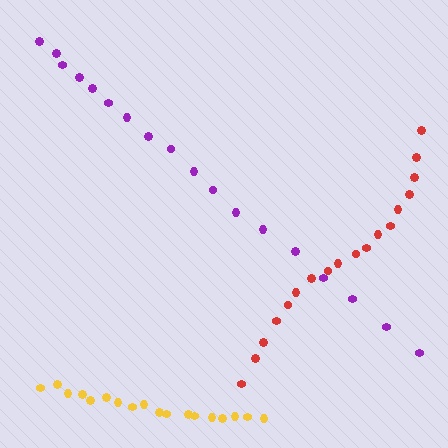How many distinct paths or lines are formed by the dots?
There are 3 distinct paths.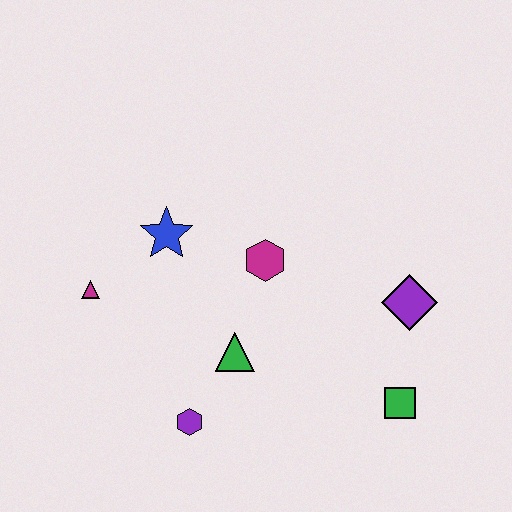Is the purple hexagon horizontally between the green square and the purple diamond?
No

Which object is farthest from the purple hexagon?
The purple diamond is farthest from the purple hexagon.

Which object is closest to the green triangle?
The purple hexagon is closest to the green triangle.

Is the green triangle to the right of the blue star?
Yes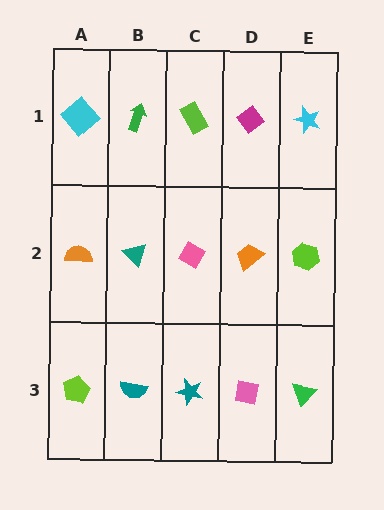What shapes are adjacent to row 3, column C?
A pink diamond (row 2, column C), a teal semicircle (row 3, column B), a pink square (row 3, column D).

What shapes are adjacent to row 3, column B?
A teal triangle (row 2, column B), a lime pentagon (row 3, column A), a teal star (row 3, column C).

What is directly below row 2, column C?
A teal star.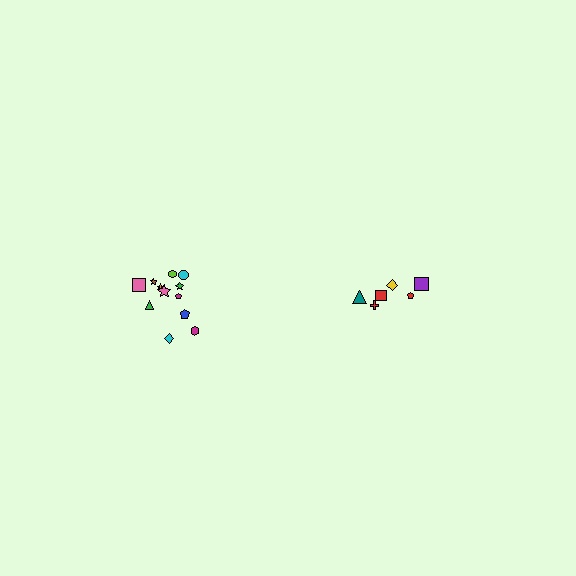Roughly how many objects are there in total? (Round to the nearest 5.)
Roughly 20 objects in total.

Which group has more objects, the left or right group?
The left group.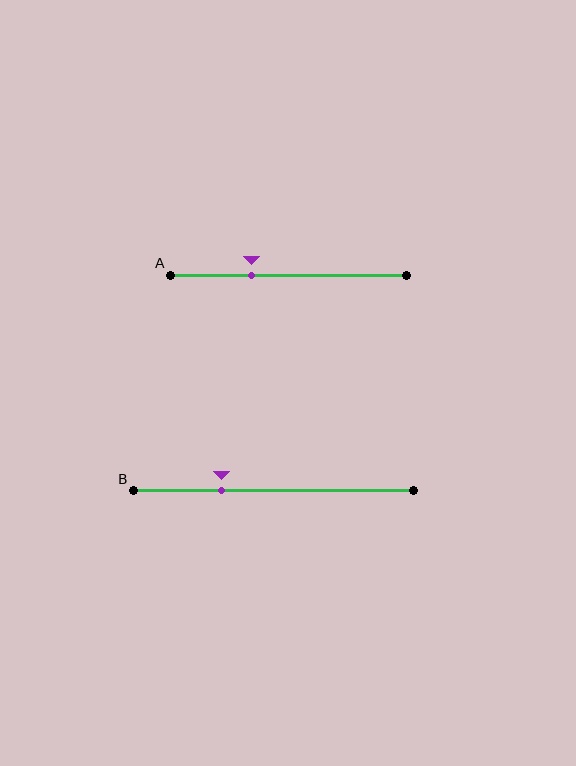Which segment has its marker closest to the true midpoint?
Segment A has its marker closest to the true midpoint.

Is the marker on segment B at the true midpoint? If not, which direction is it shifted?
No, the marker on segment B is shifted to the left by about 19% of the segment length.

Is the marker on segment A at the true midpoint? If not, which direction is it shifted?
No, the marker on segment A is shifted to the left by about 16% of the segment length.